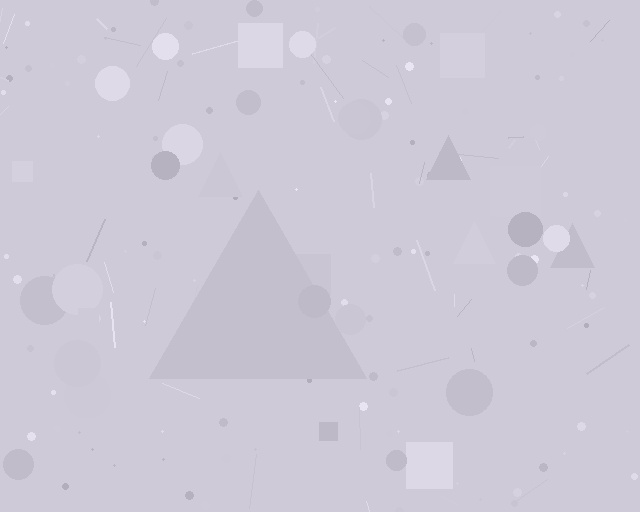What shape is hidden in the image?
A triangle is hidden in the image.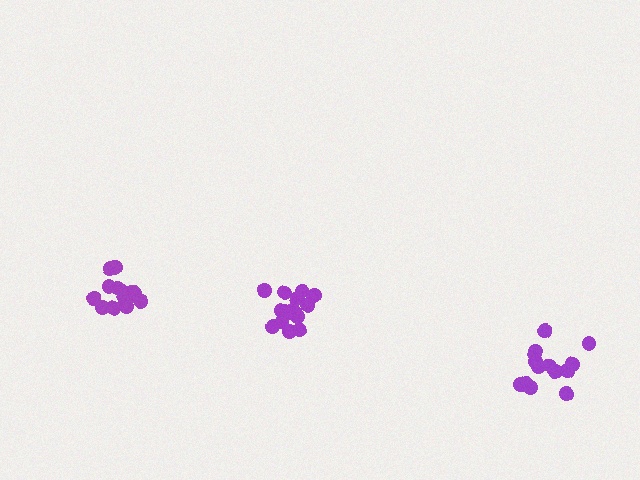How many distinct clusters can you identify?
There are 3 distinct clusters.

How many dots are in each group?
Group 1: 16 dots, Group 2: 14 dots, Group 3: 14 dots (44 total).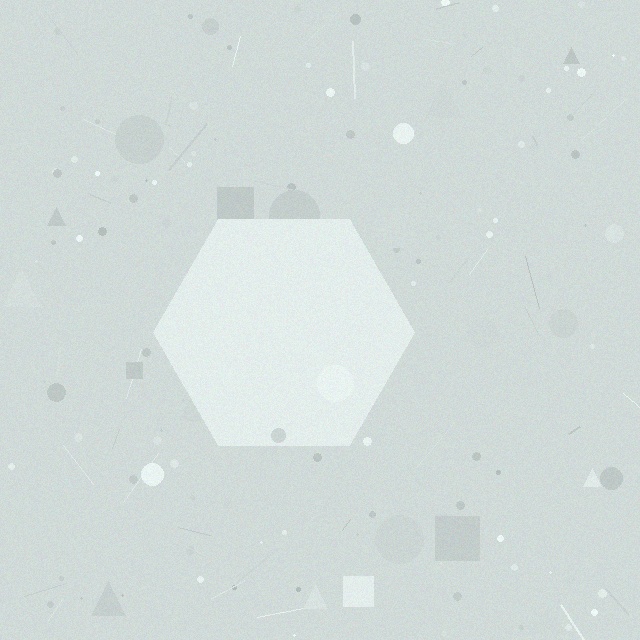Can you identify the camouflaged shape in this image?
The camouflaged shape is a hexagon.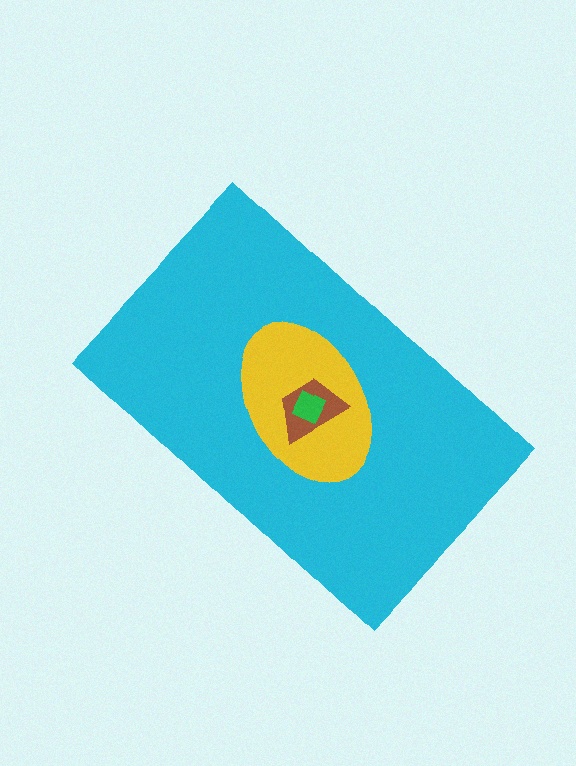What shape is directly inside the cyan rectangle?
The yellow ellipse.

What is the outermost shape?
The cyan rectangle.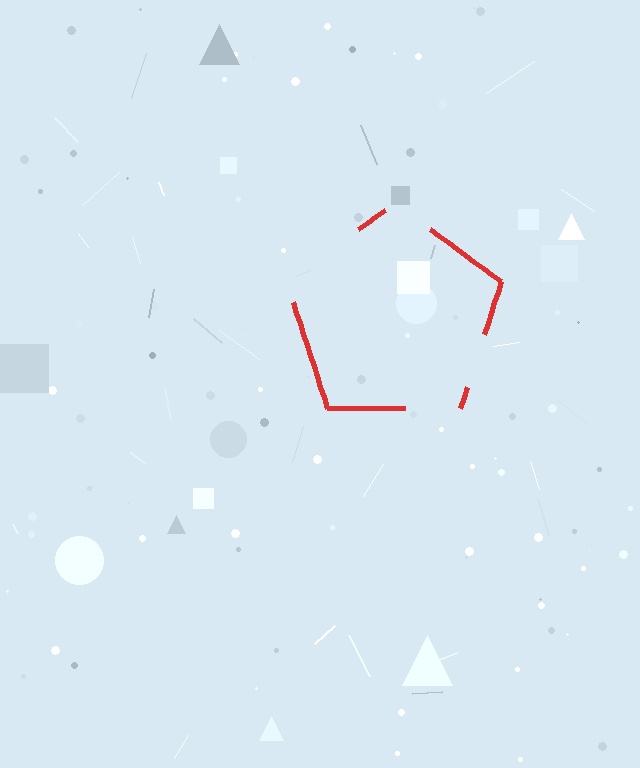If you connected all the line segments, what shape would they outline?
They would outline a pentagon.